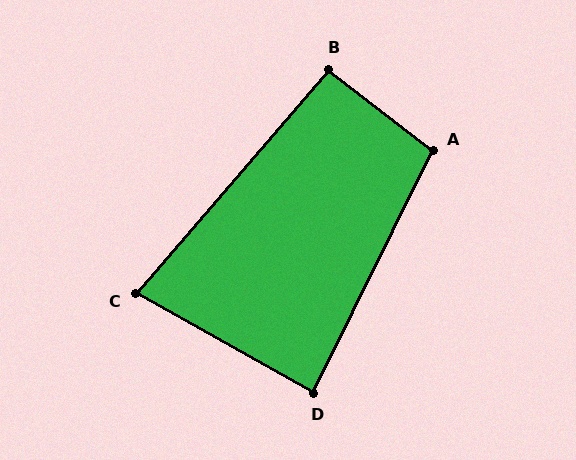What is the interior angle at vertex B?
Approximately 93 degrees (approximately right).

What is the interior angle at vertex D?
Approximately 87 degrees (approximately right).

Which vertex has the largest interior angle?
A, at approximately 102 degrees.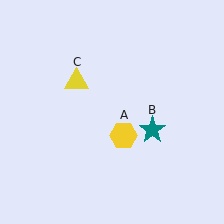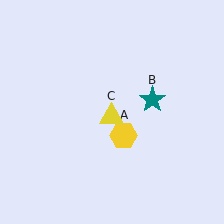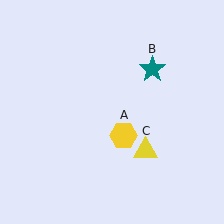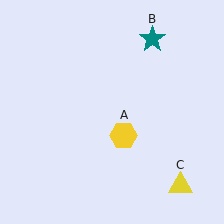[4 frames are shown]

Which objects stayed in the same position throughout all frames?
Yellow hexagon (object A) remained stationary.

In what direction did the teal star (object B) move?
The teal star (object B) moved up.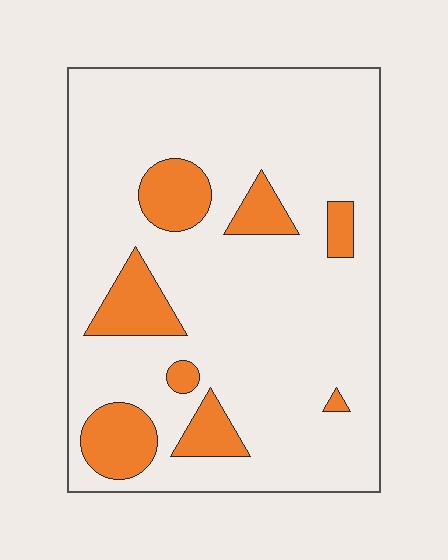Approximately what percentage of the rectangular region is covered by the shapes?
Approximately 15%.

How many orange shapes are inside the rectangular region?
8.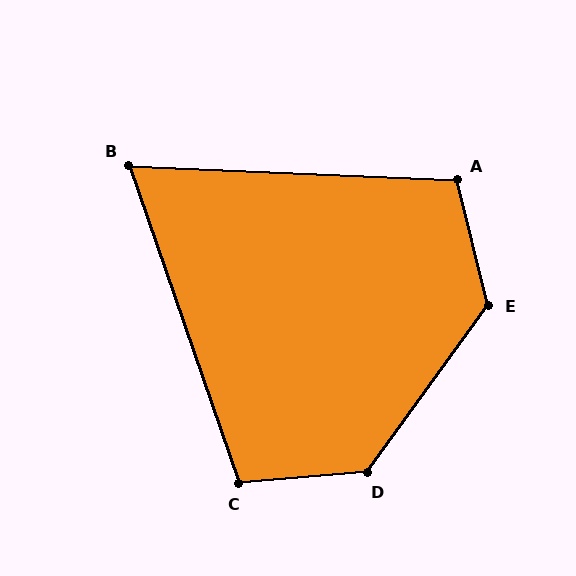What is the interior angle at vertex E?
Approximately 130 degrees (obtuse).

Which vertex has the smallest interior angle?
B, at approximately 68 degrees.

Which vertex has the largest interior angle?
D, at approximately 130 degrees.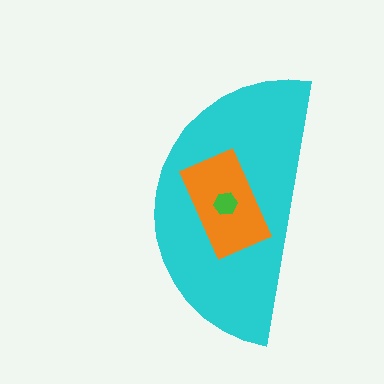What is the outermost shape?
The cyan semicircle.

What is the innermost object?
The green hexagon.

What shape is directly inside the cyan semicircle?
The orange rectangle.